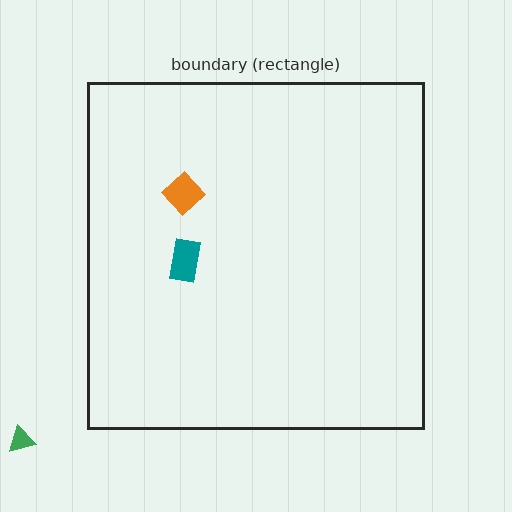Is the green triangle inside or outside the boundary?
Outside.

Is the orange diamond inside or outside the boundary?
Inside.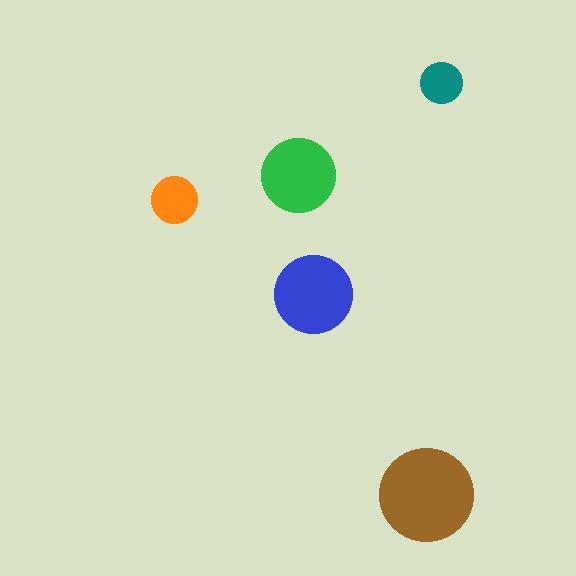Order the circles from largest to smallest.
the brown one, the blue one, the green one, the orange one, the teal one.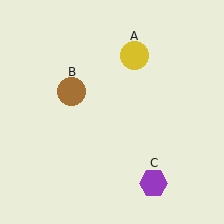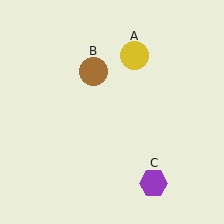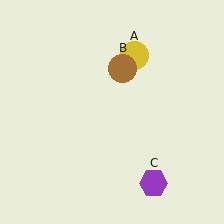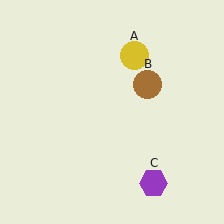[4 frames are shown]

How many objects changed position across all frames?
1 object changed position: brown circle (object B).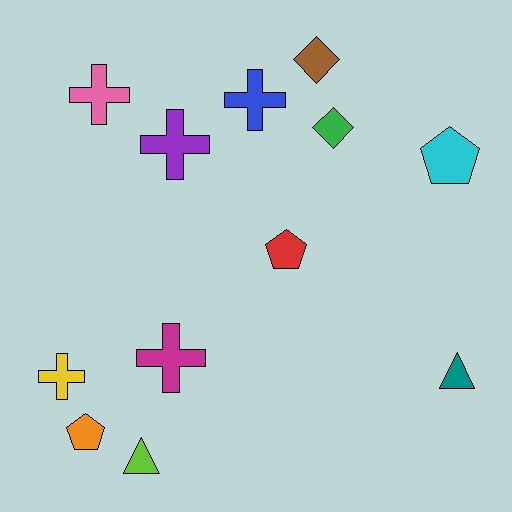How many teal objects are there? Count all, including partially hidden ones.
There is 1 teal object.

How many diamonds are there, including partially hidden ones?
There are 2 diamonds.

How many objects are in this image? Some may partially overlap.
There are 12 objects.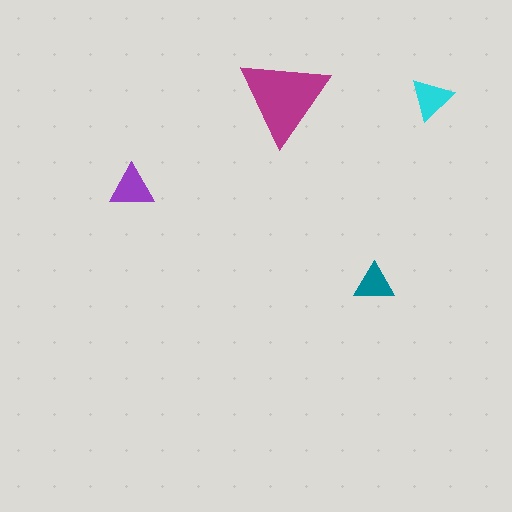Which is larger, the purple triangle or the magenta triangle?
The magenta one.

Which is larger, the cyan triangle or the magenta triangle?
The magenta one.